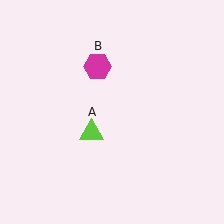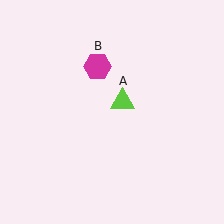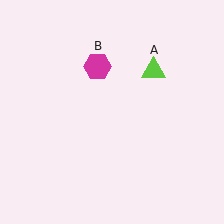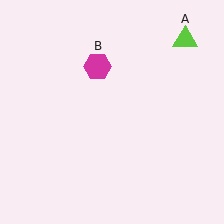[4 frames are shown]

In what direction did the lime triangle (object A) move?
The lime triangle (object A) moved up and to the right.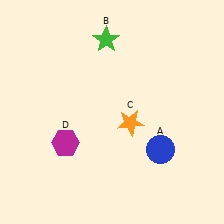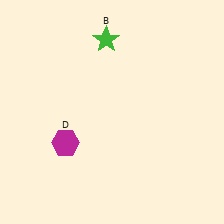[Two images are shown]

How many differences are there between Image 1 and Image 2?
There are 2 differences between the two images.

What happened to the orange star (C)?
The orange star (C) was removed in Image 2. It was in the bottom-right area of Image 1.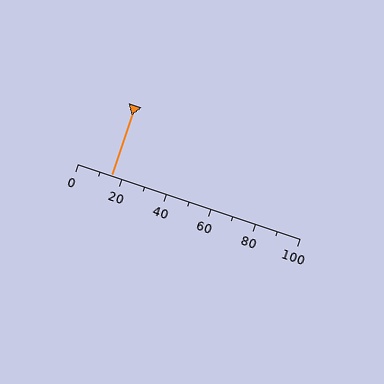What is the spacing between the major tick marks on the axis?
The major ticks are spaced 20 apart.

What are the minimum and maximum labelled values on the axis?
The axis runs from 0 to 100.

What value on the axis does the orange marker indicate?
The marker indicates approximately 15.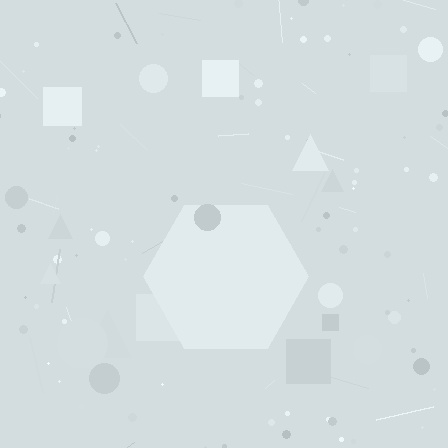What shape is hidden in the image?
A hexagon is hidden in the image.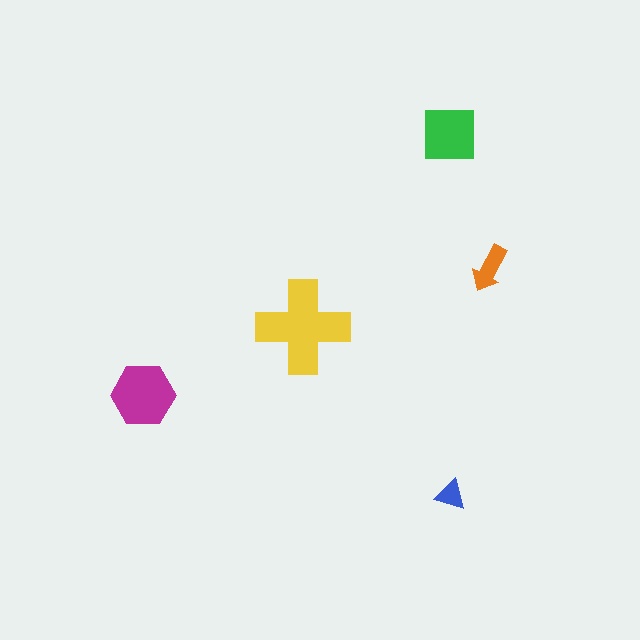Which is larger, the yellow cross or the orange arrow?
The yellow cross.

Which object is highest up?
The green square is topmost.